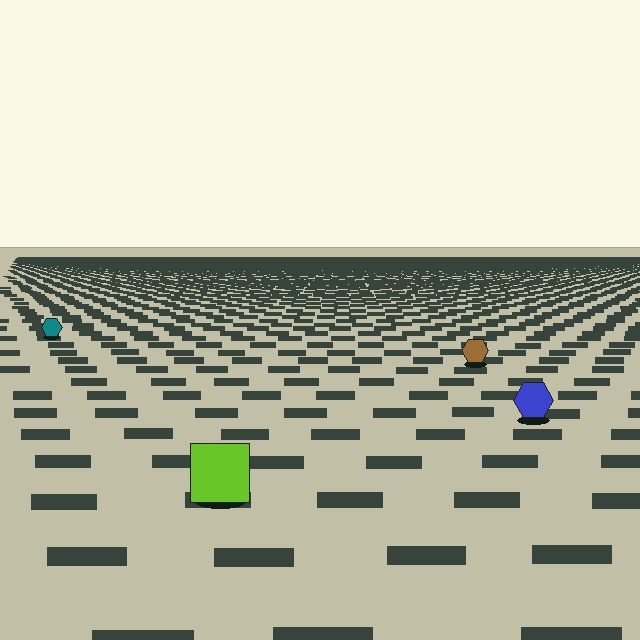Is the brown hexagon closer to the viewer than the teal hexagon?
Yes. The brown hexagon is closer — you can tell from the texture gradient: the ground texture is coarser near it.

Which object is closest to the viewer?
The lime square is closest. The texture marks near it are larger and more spread out.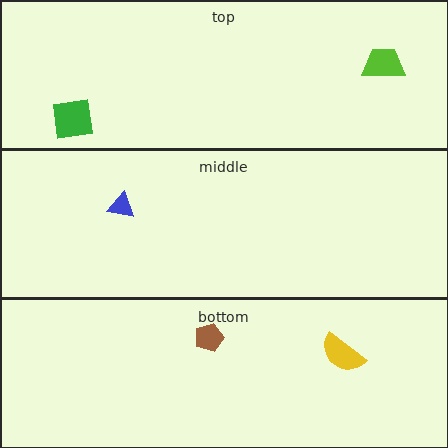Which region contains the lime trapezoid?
The top region.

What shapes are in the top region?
The lime trapezoid, the green square.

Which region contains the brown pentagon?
The bottom region.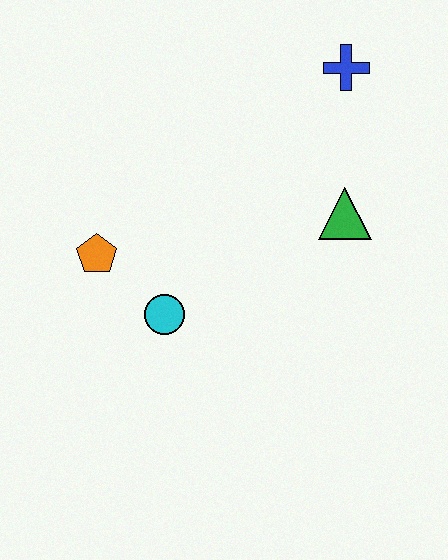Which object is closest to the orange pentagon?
The cyan circle is closest to the orange pentagon.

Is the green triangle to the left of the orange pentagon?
No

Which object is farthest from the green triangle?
The orange pentagon is farthest from the green triangle.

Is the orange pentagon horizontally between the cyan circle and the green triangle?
No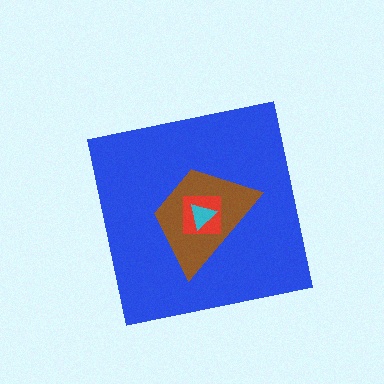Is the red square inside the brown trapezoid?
Yes.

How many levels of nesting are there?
4.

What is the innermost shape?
The cyan triangle.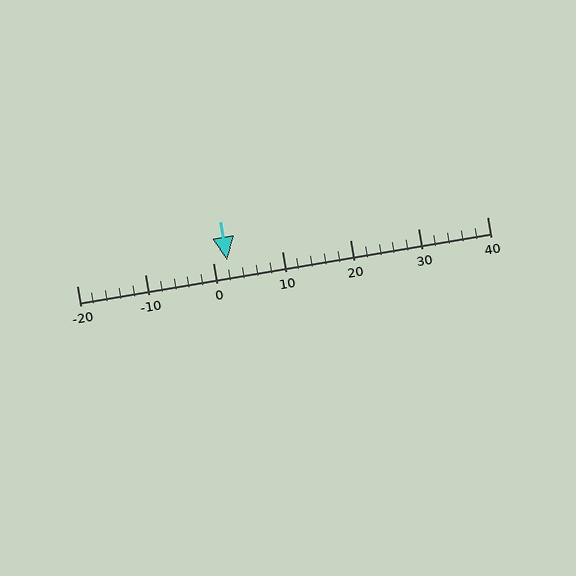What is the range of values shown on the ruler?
The ruler shows values from -20 to 40.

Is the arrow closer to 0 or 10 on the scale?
The arrow is closer to 0.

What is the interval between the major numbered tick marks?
The major tick marks are spaced 10 units apart.